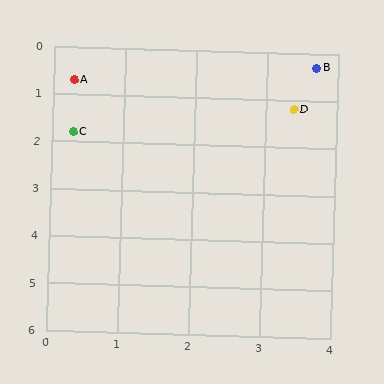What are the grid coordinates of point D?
Point D is at approximately (3.4, 1.2).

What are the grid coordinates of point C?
Point C is at approximately (0.3, 1.8).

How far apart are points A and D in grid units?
Points A and D are about 3.1 grid units apart.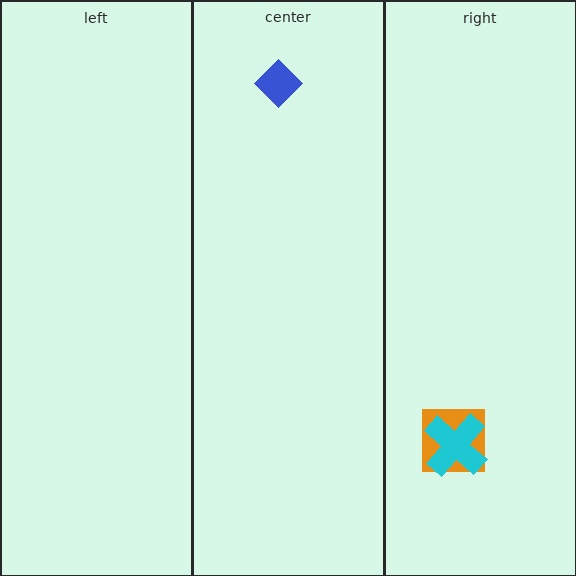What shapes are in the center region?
The blue diamond.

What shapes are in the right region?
The orange square, the cyan cross.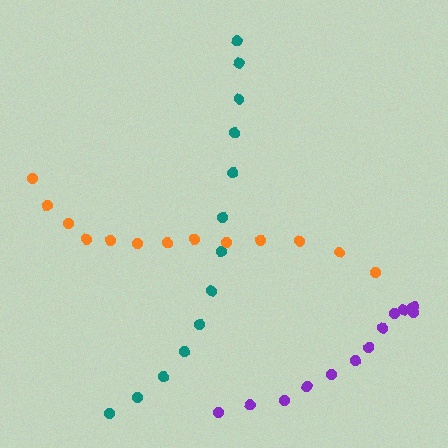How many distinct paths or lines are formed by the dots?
There are 3 distinct paths.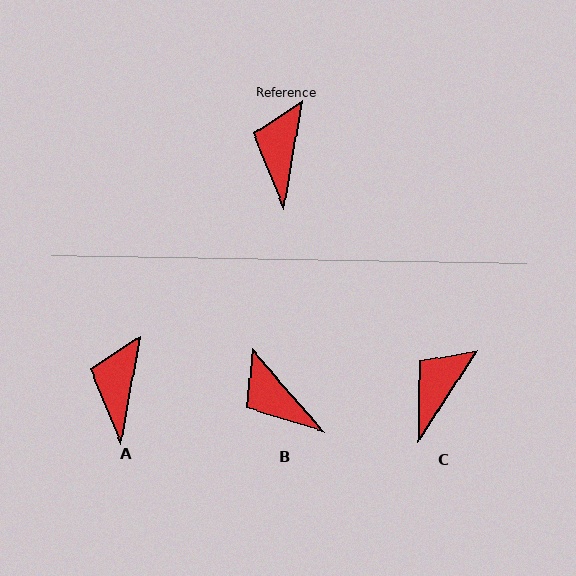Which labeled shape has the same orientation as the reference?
A.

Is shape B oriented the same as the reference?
No, it is off by about 51 degrees.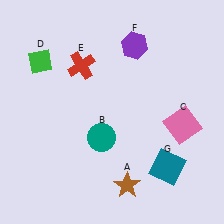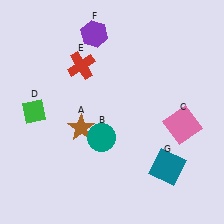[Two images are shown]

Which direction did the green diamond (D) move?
The green diamond (D) moved down.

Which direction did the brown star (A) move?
The brown star (A) moved up.